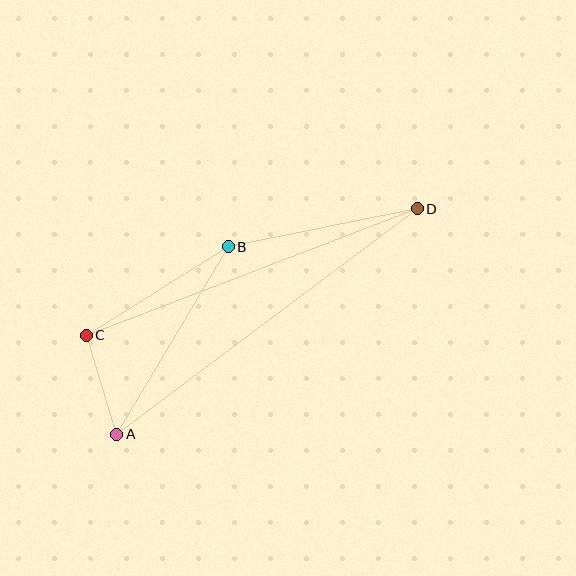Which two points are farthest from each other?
Points A and D are farthest from each other.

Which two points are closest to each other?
Points A and C are closest to each other.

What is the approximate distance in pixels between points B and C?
The distance between B and C is approximately 168 pixels.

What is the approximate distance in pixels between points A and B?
The distance between A and B is approximately 218 pixels.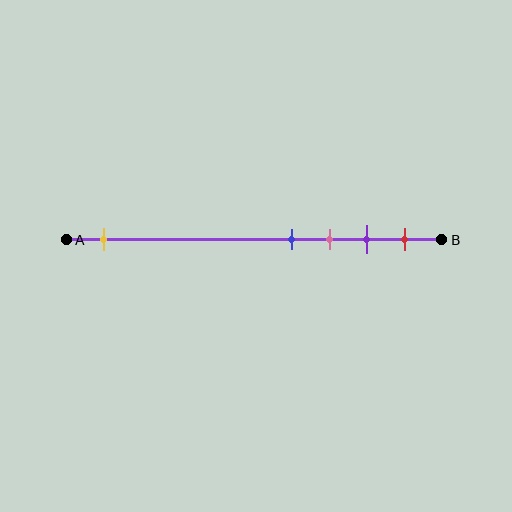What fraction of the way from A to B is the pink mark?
The pink mark is approximately 70% (0.7) of the way from A to B.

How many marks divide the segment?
There are 5 marks dividing the segment.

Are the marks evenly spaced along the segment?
No, the marks are not evenly spaced.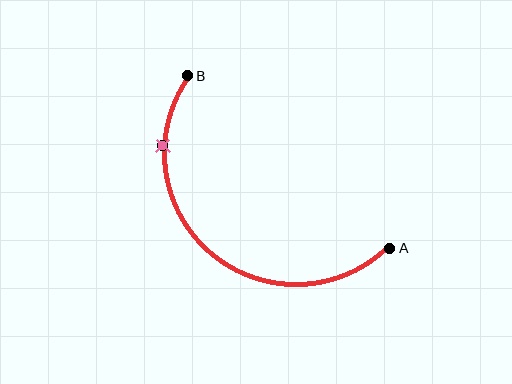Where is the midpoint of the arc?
The arc midpoint is the point on the curve farthest from the straight line joining A and B. It sits below and to the left of that line.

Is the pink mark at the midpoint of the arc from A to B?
No. The pink mark lies on the arc but is closer to endpoint B. The arc midpoint would be at the point on the curve equidistant along the arc from both A and B.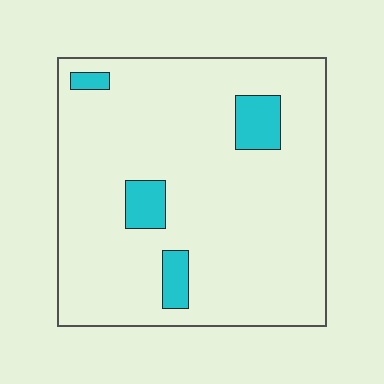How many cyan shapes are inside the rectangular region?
4.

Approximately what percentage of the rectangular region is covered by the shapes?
Approximately 10%.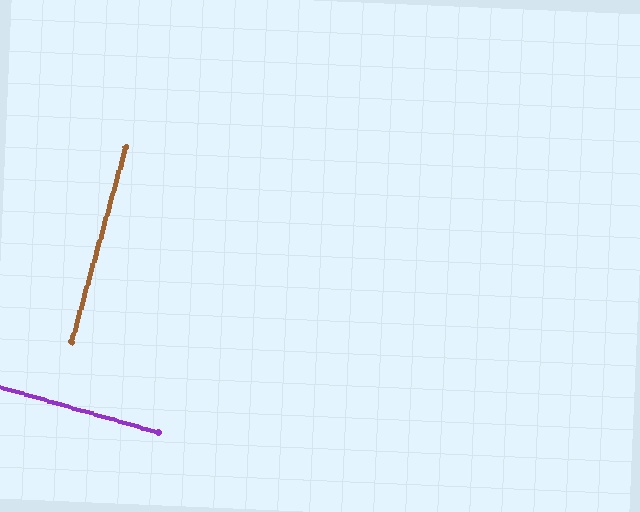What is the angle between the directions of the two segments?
Approximately 90 degrees.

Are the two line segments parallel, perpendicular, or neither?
Perpendicular — they meet at approximately 90°.